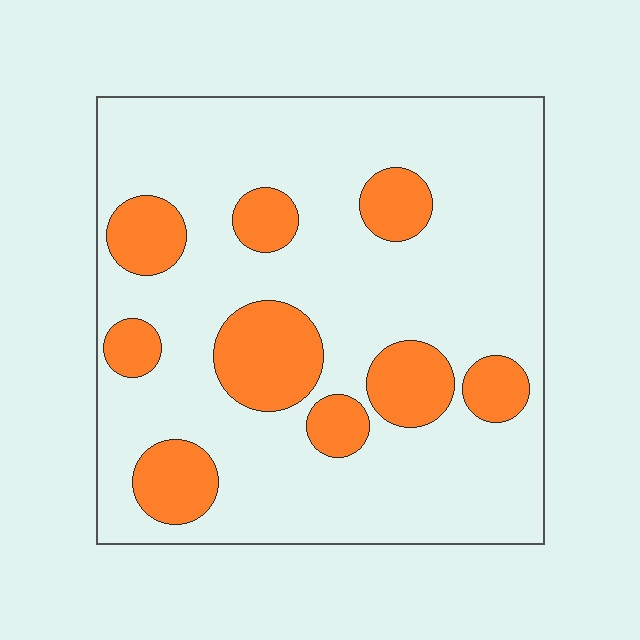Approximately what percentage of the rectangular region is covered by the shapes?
Approximately 20%.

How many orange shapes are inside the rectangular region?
9.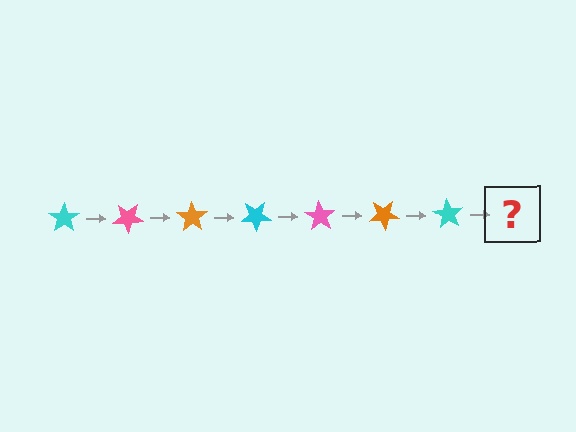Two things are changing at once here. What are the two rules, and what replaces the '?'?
The two rules are that it rotates 35 degrees each step and the color cycles through cyan, pink, and orange. The '?' should be a pink star, rotated 245 degrees from the start.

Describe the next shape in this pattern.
It should be a pink star, rotated 245 degrees from the start.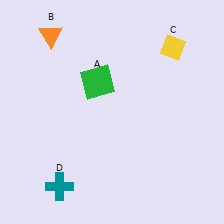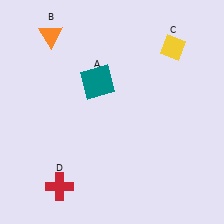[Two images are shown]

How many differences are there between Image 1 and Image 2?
There are 2 differences between the two images.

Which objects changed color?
A changed from green to teal. D changed from teal to red.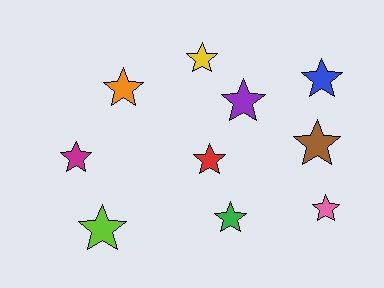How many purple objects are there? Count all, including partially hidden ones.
There is 1 purple object.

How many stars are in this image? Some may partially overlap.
There are 10 stars.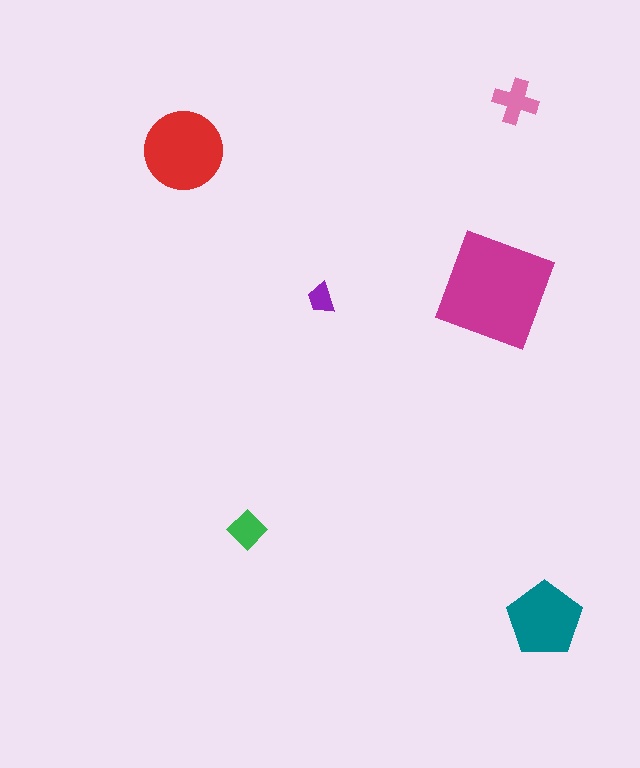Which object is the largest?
The magenta square.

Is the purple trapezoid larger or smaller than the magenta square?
Smaller.